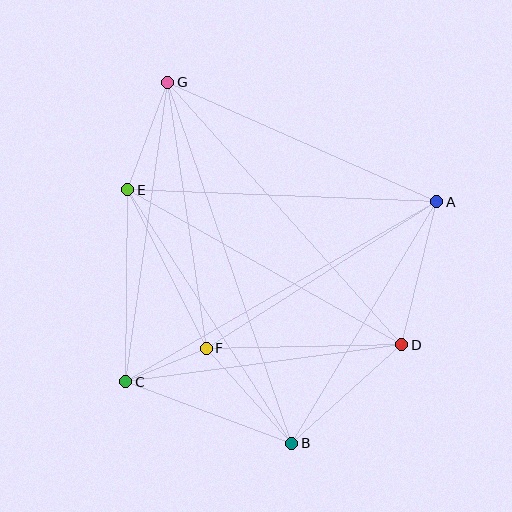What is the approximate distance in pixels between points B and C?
The distance between B and C is approximately 177 pixels.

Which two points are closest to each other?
Points C and F are closest to each other.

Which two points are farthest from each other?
Points B and G are farthest from each other.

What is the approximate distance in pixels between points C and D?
The distance between C and D is approximately 278 pixels.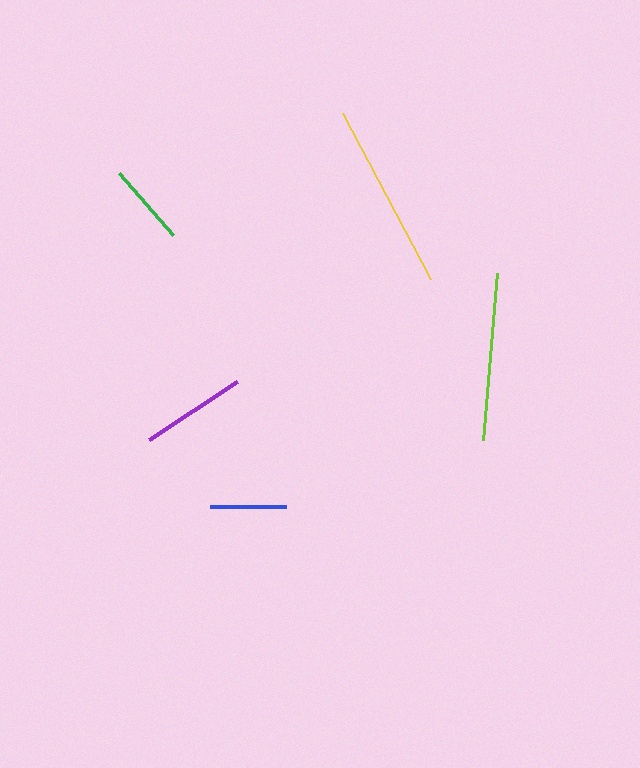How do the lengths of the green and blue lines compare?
The green and blue lines are approximately the same length.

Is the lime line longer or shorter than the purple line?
The lime line is longer than the purple line.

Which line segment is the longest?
The yellow line is the longest at approximately 188 pixels.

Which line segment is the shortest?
The blue line is the shortest at approximately 76 pixels.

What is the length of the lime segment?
The lime segment is approximately 168 pixels long.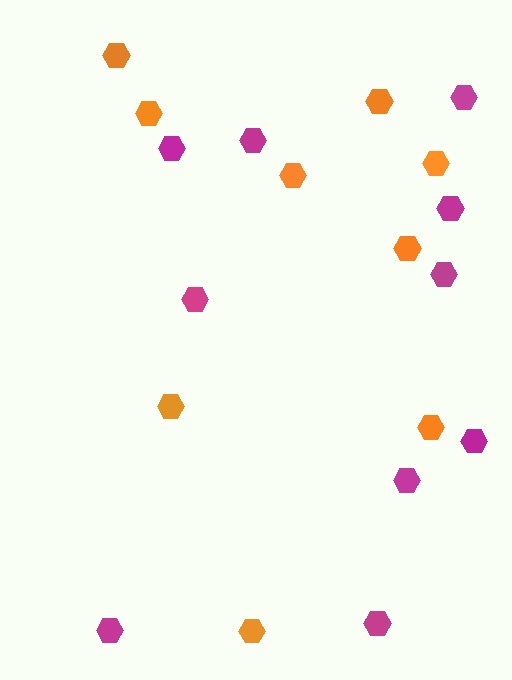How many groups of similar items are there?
There are 2 groups: one group of orange hexagons (9) and one group of magenta hexagons (10).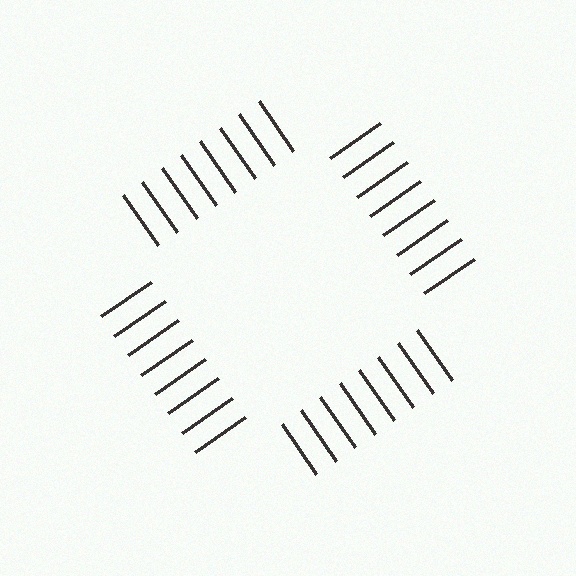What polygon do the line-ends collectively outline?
An illusory square — the line segments terminate on its edges but no continuous stroke is drawn.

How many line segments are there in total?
32 — 8 along each of the 4 edges.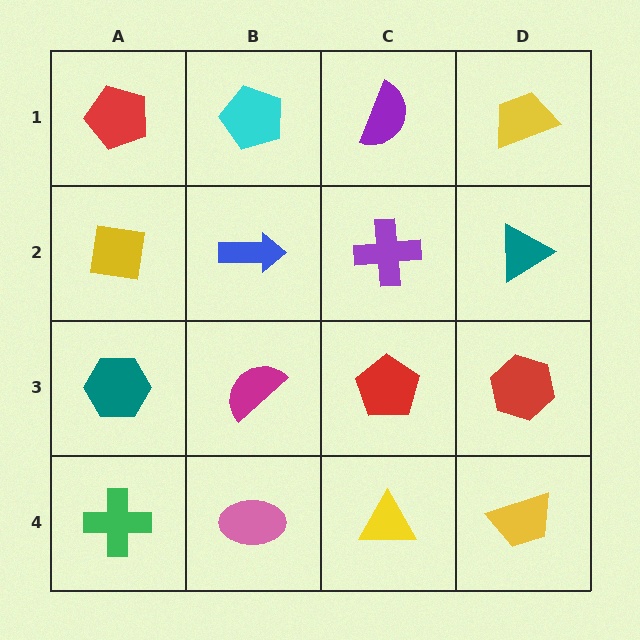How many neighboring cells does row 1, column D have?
2.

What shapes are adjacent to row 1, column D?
A teal triangle (row 2, column D), a purple semicircle (row 1, column C).